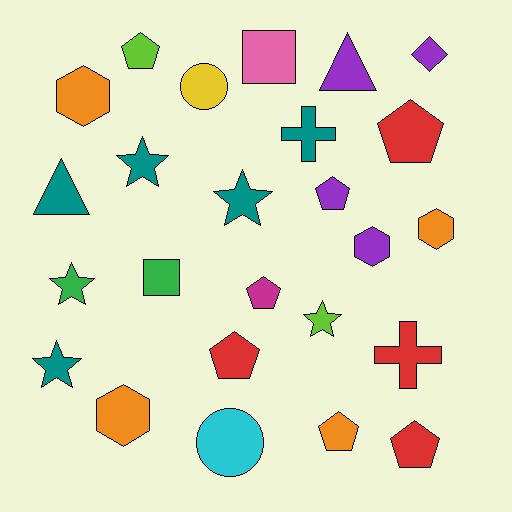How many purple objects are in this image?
There are 4 purple objects.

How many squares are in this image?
There are 2 squares.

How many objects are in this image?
There are 25 objects.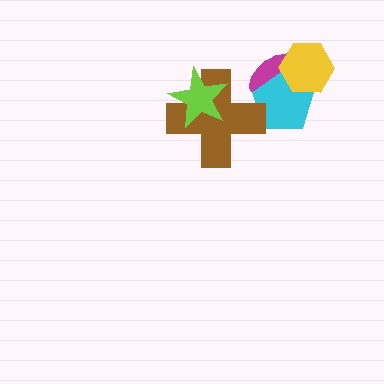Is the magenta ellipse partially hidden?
Yes, it is partially covered by another shape.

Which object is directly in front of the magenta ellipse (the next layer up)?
The cyan pentagon is directly in front of the magenta ellipse.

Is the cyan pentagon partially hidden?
Yes, it is partially covered by another shape.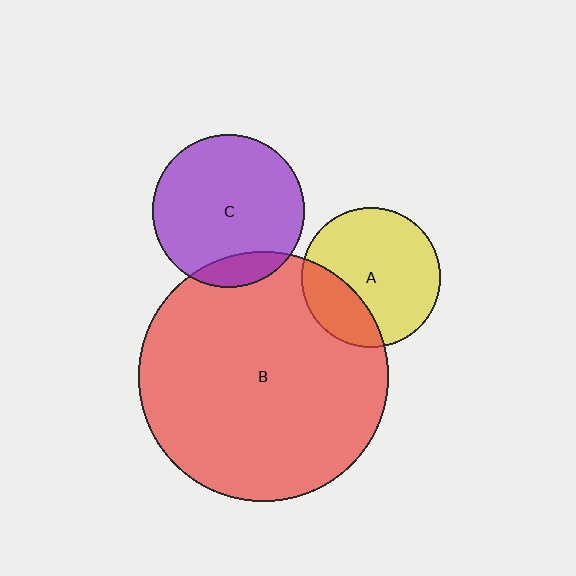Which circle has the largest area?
Circle B (red).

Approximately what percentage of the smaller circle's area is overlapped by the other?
Approximately 15%.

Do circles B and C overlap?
Yes.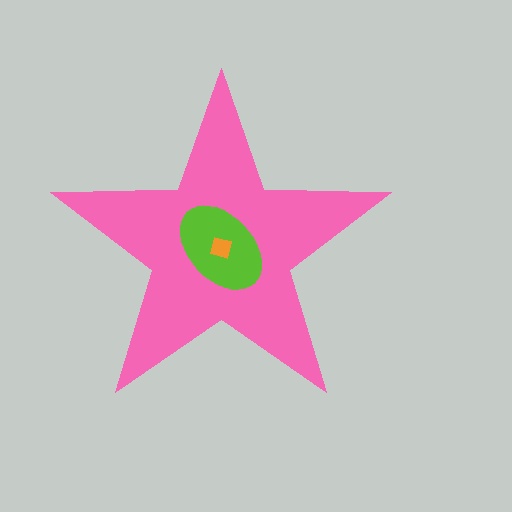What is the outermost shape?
The pink star.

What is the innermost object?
The orange square.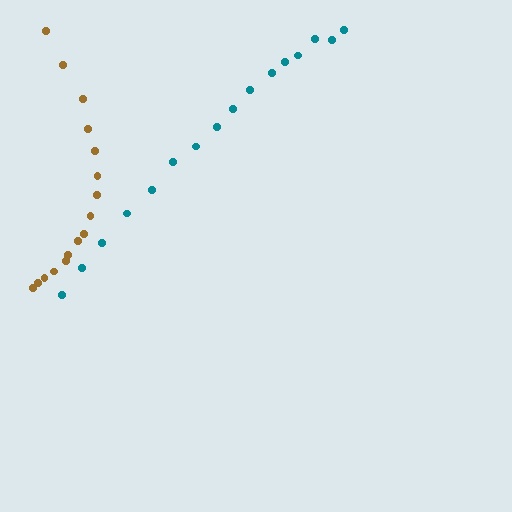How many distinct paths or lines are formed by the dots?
There are 2 distinct paths.